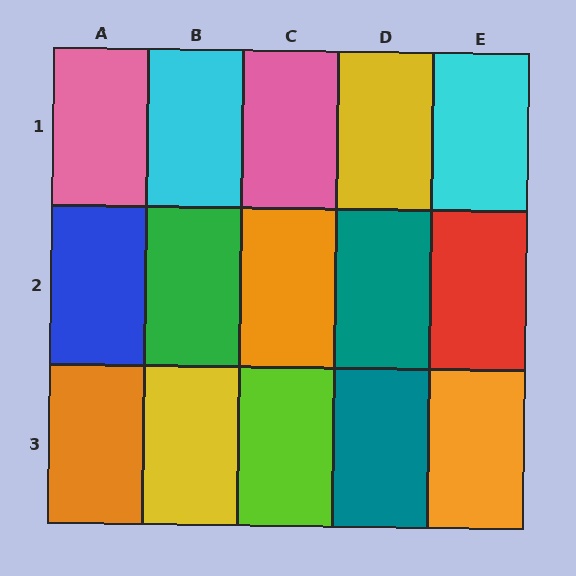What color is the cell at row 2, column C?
Orange.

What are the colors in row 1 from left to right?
Pink, cyan, pink, yellow, cyan.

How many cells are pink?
2 cells are pink.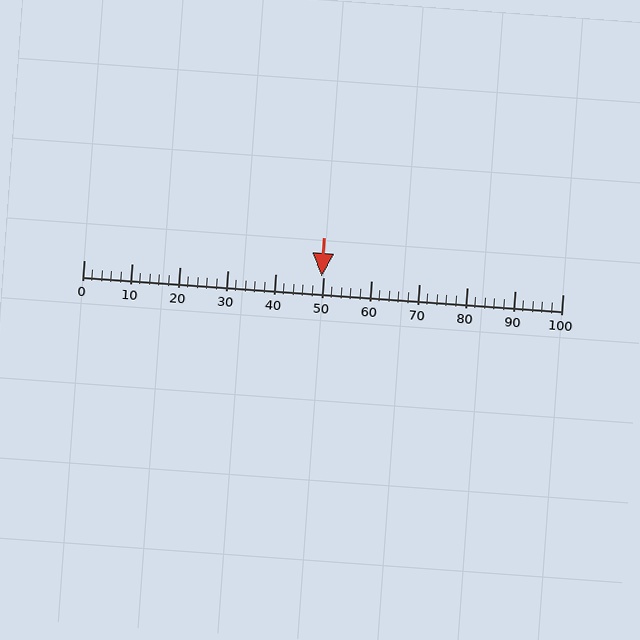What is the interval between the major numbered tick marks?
The major tick marks are spaced 10 units apart.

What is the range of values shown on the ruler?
The ruler shows values from 0 to 100.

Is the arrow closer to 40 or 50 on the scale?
The arrow is closer to 50.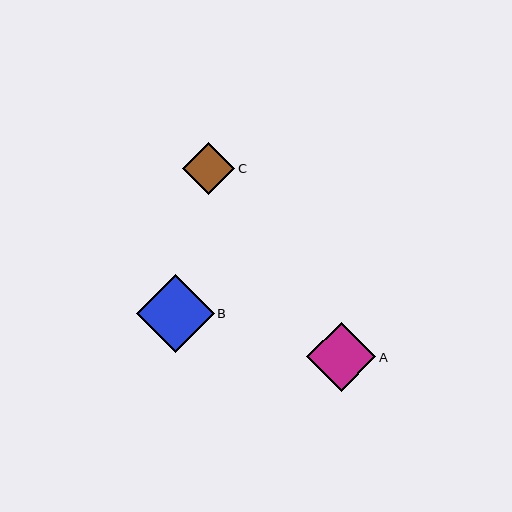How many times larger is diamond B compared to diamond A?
Diamond B is approximately 1.1 times the size of diamond A.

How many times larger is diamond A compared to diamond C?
Diamond A is approximately 1.3 times the size of diamond C.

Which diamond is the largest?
Diamond B is the largest with a size of approximately 77 pixels.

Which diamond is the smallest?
Diamond C is the smallest with a size of approximately 52 pixels.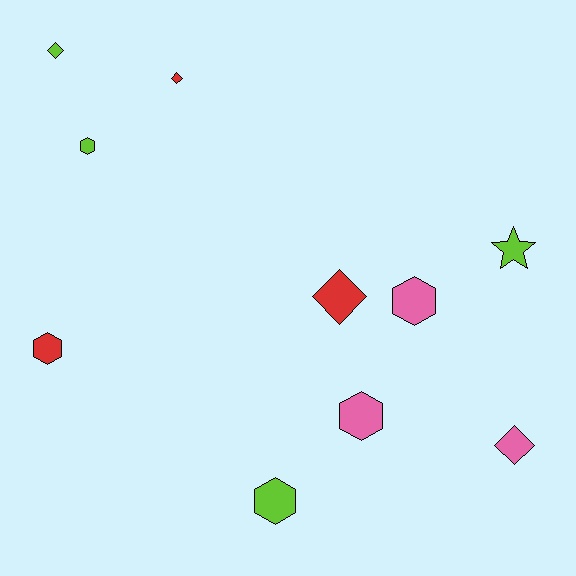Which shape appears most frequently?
Hexagon, with 5 objects.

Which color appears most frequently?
Lime, with 4 objects.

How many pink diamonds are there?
There is 1 pink diamond.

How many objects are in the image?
There are 10 objects.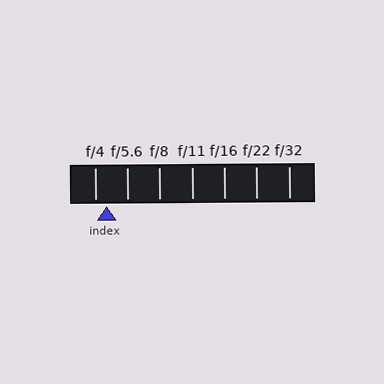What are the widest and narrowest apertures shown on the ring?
The widest aperture shown is f/4 and the narrowest is f/32.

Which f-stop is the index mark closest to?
The index mark is closest to f/4.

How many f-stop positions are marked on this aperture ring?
There are 7 f-stop positions marked.